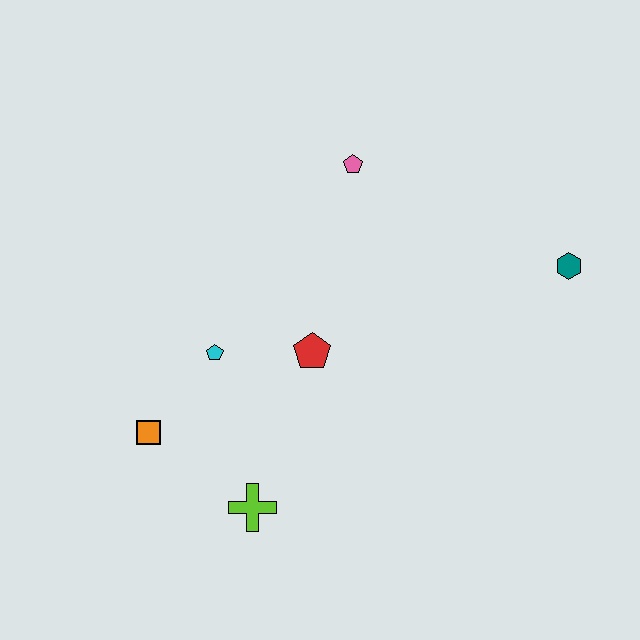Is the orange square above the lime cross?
Yes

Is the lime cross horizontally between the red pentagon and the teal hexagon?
No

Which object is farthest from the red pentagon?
The teal hexagon is farthest from the red pentagon.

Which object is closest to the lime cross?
The orange square is closest to the lime cross.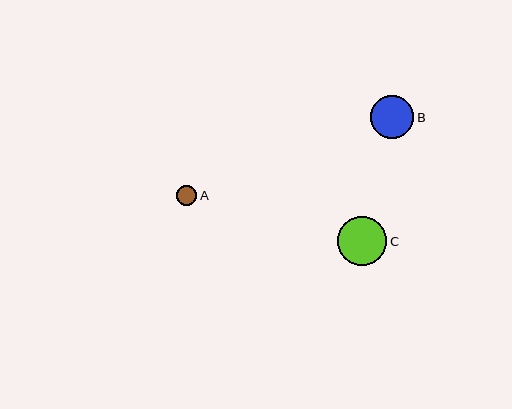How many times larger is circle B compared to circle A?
Circle B is approximately 2.1 times the size of circle A.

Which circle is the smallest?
Circle A is the smallest with a size of approximately 20 pixels.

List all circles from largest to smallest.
From largest to smallest: C, B, A.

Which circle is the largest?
Circle C is the largest with a size of approximately 50 pixels.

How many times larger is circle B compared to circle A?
Circle B is approximately 2.1 times the size of circle A.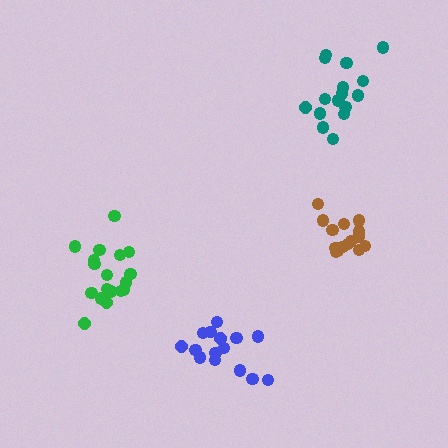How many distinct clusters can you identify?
There are 4 distinct clusters.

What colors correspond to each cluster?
The clusters are colored: teal, brown, blue, green.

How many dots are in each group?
Group 1: 17 dots, Group 2: 15 dots, Group 3: 15 dots, Group 4: 18 dots (65 total).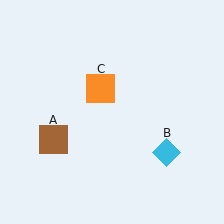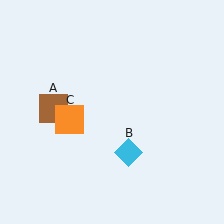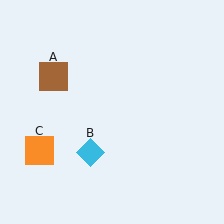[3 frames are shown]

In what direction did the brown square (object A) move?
The brown square (object A) moved up.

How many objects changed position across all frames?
3 objects changed position: brown square (object A), cyan diamond (object B), orange square (object C).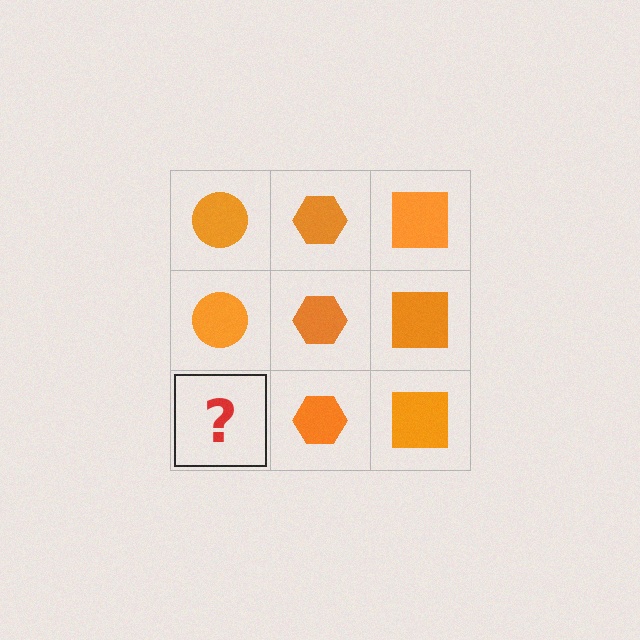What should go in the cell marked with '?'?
The missing cell should contain an orange circle.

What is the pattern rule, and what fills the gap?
The rule is that each column has a consistent shape. The gap should be filled with an orange circle.